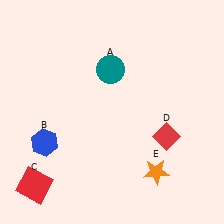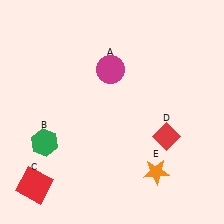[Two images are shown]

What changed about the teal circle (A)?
In Image 1, A is teal. In Image 2, it changed to magenta.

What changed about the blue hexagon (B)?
In Image 1, B is blue. In Image 2, it changed to green.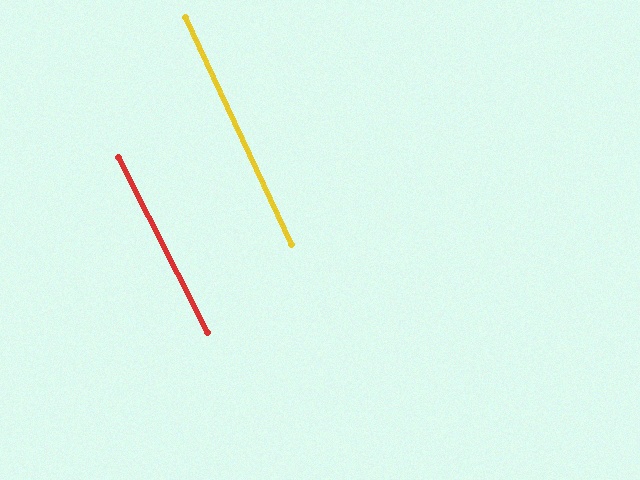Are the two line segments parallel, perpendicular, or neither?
Parallel — their directions differ by only 1.8°.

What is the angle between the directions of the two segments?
Approximately 2 degrees.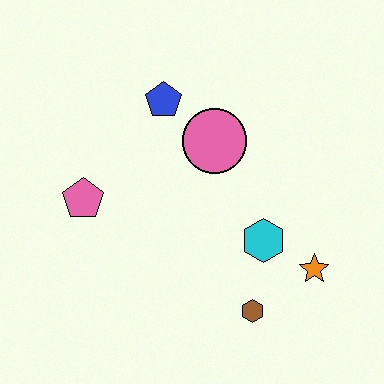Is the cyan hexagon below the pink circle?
Yes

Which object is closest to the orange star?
The cyan hexagon is closest to the orange star.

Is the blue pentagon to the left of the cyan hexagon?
Yes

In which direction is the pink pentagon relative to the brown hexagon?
The pink pentagon is to the left of the brown hexagon.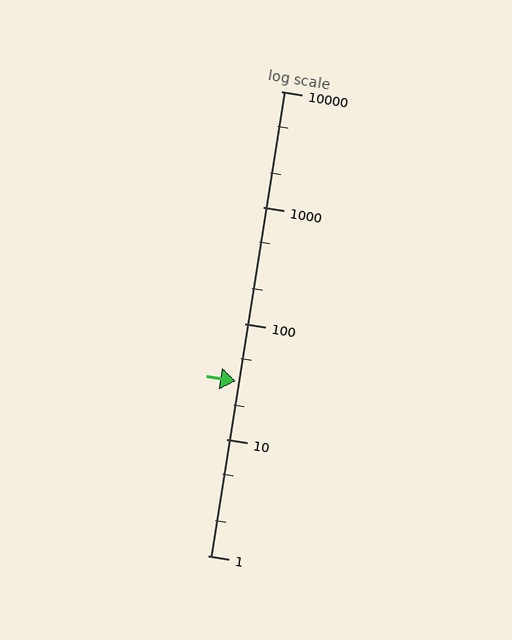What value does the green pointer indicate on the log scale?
The pointer indicates approximately 32.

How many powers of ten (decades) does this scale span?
The scale spans 4 decades, from 1 to 10000.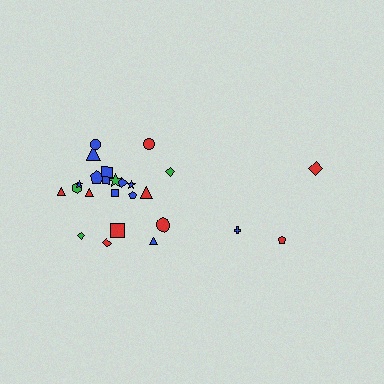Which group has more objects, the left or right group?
The left group.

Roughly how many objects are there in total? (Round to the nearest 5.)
Roughly 25 objects in total.